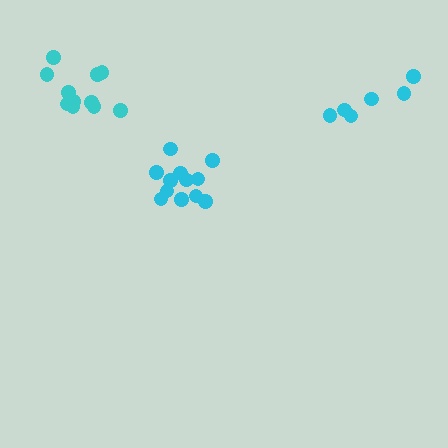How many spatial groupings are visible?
There are 3 spatial groupings.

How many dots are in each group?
Group 1: 12 dots, Group 2: 6 dots, Group 3: 11 dots (29 total).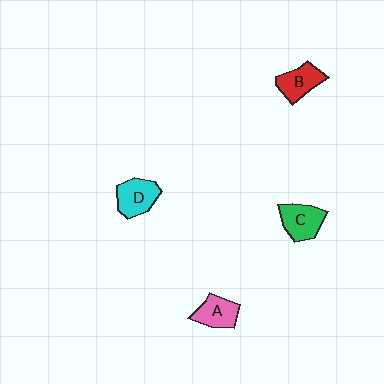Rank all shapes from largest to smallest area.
From largest to smallest: D (cyan), C (green), B (red), A (pink).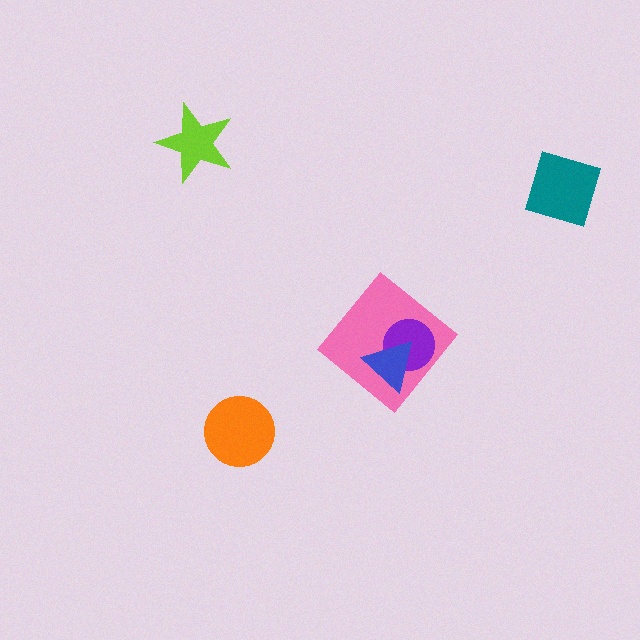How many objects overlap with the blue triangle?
2 objects overlap with the blue triangle.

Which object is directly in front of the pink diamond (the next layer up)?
The purple circle is directly in front of the pink diamond.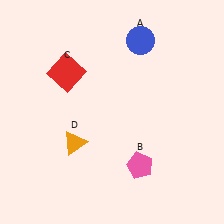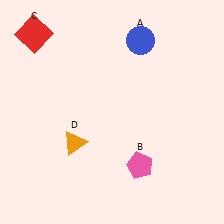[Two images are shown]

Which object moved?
The red square (C) moved up.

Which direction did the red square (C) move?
The red square (C) moved up.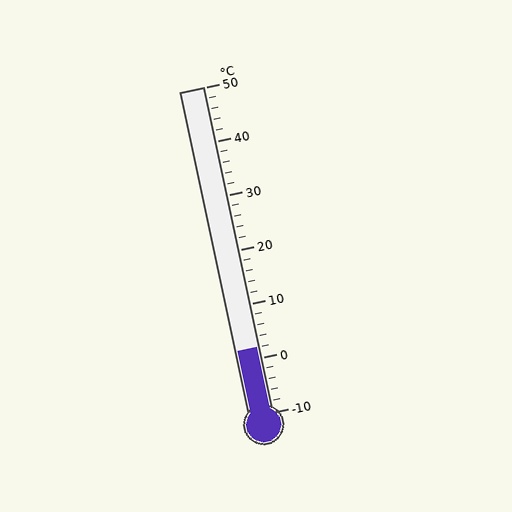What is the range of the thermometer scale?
The thermometer scale ranges from -10°C to 50°C.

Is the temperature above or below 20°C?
The temperature is below 20°C.